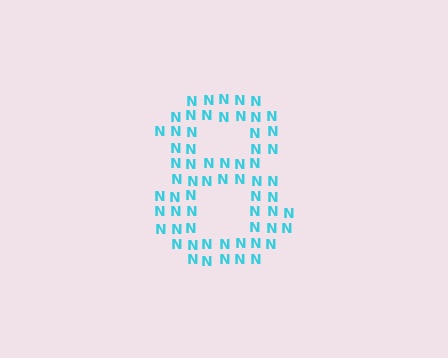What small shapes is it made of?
It is made of small letter N's.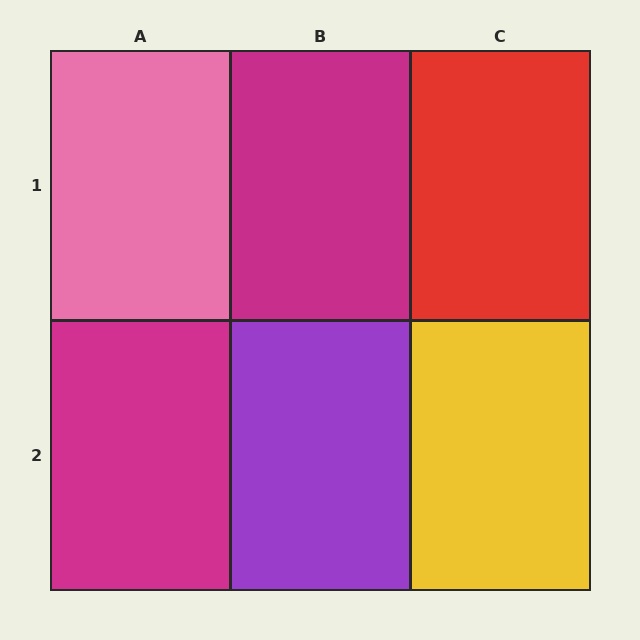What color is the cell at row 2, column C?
Yellow.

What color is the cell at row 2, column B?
Purple.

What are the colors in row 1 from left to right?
Pink, magenta, red.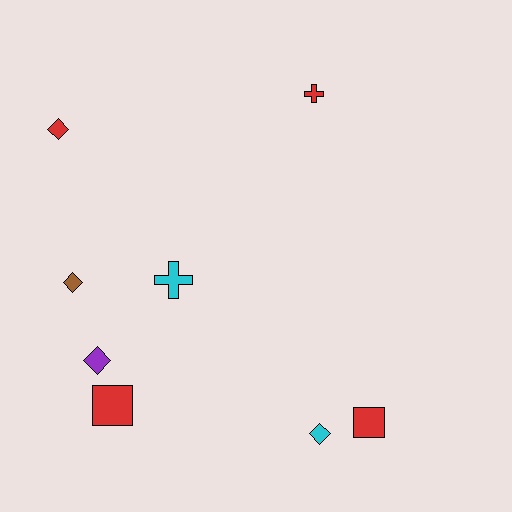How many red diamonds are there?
There is 1 red diamond.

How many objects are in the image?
There are 8 objects.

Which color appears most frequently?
Red, with 4 objects.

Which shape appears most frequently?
Diamond, with 4 objects.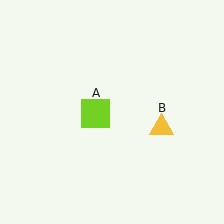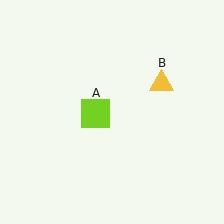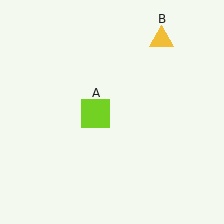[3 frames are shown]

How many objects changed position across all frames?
1 object changed position: yellow triangle (object B).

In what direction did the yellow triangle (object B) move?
The yellow triangle (object B) moved up.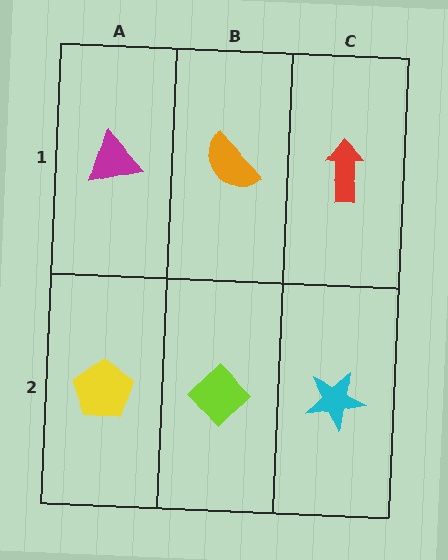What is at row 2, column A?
A yellow pentagon.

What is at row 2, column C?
A cyan star.